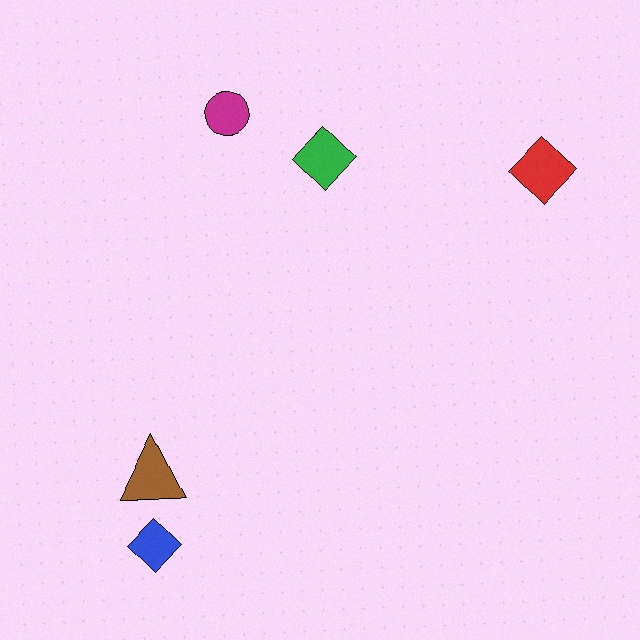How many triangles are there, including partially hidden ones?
There is 1 triangle.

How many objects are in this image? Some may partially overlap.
There are 5 objects.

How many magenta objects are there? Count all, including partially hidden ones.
There is 1 magenta object.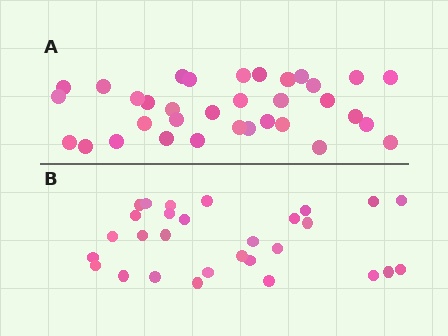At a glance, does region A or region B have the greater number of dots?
Region A (the top region) has more dots.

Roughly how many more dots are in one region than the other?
Region A has about 5 more dots than region B.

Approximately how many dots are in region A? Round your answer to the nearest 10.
About 30 dots. (The exact count is 34, which rounds to 30.)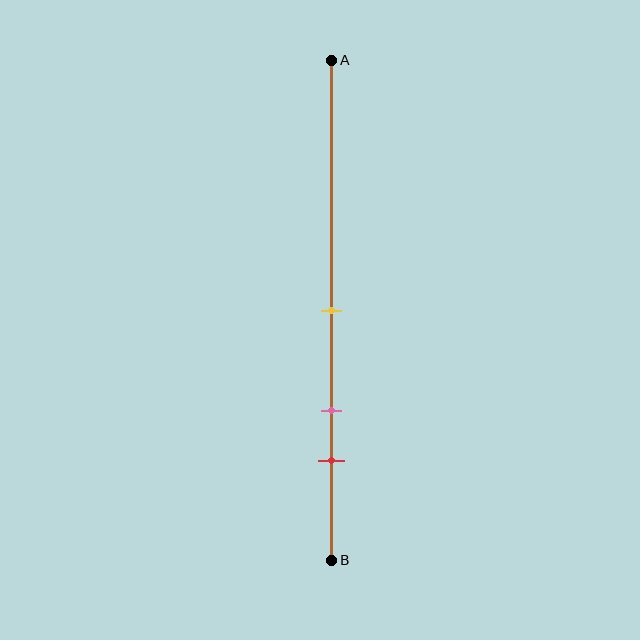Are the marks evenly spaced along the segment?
Yes, the marks are approximately evenly spaced.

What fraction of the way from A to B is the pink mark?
The pink mark is approximately 70% (0.7) of the way from A to B.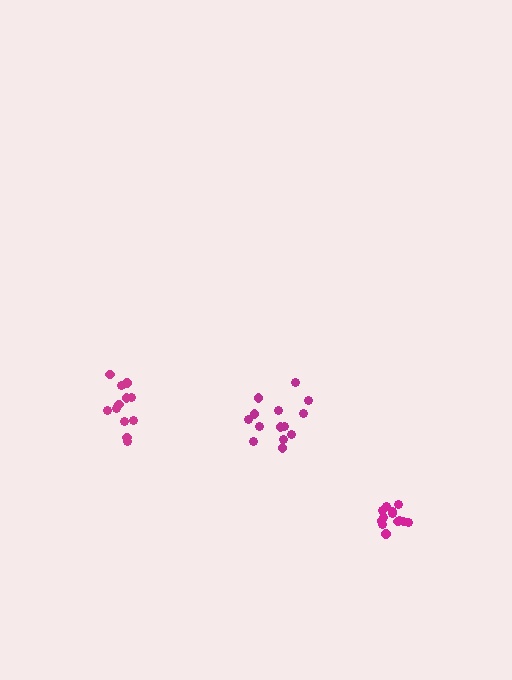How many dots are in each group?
Group 1: 12 dots, Group 2: 13 dots, Group 3: 14 dots (39 total).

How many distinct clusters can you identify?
There are 3 distinct clusters.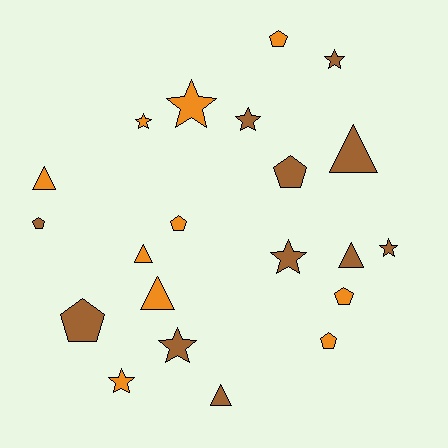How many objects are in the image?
There are 21 objects.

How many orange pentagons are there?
There are 4 orange pentagons.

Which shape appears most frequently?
Star, with 8 objects.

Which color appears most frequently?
Brown, with 11 objects.